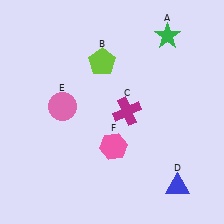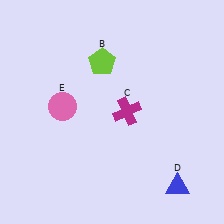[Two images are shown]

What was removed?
The pink hexagon (F), the green star (A) were removed in Image 2.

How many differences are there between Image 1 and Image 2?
There are 2 differences between the two images.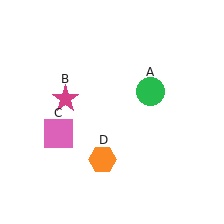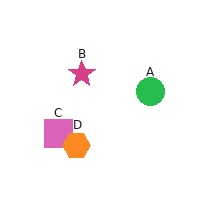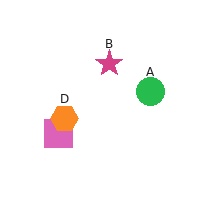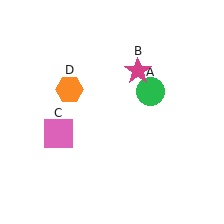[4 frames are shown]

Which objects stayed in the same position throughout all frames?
Green circle (object A) and pink square (object C) remained stationary.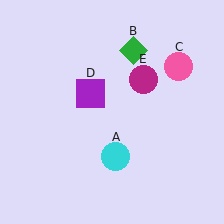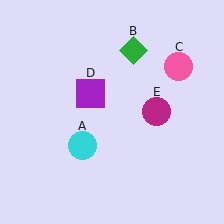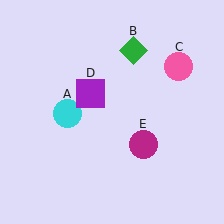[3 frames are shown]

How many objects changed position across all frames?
2 objects changed position: cyan circle (object A), magenta circle (object E).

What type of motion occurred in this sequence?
The cyan circle (object A), magenta circle (object E) rotated clockwise around the center of the scene.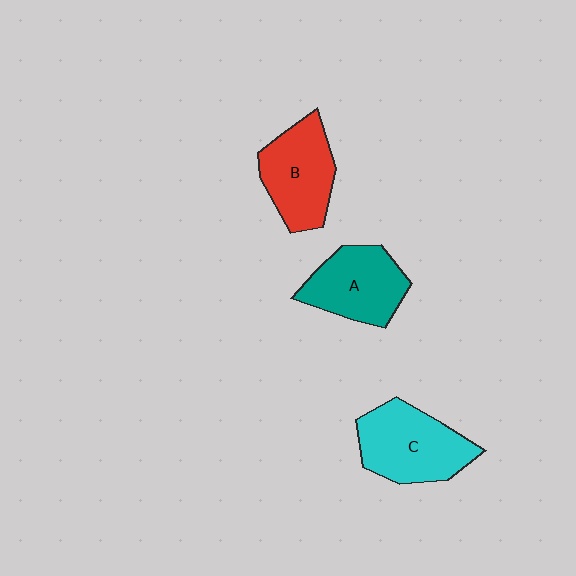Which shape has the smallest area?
Shape A (teal).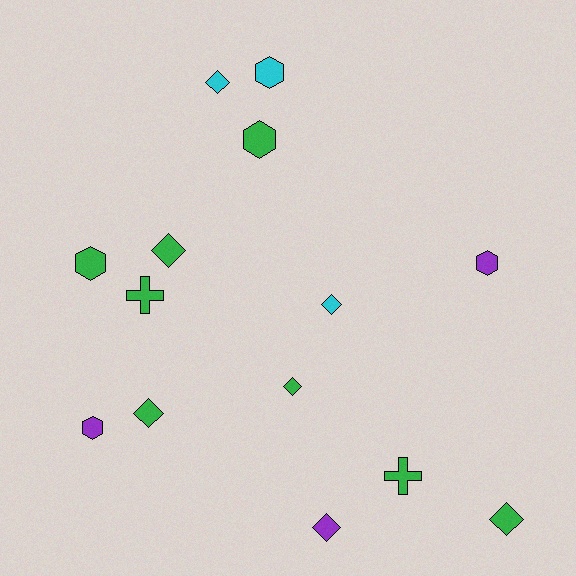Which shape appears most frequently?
Diamond, with 7 objects.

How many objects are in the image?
There are 14 objects.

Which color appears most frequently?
Green, with 8 objects.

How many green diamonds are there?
There are 4 green diamonds.